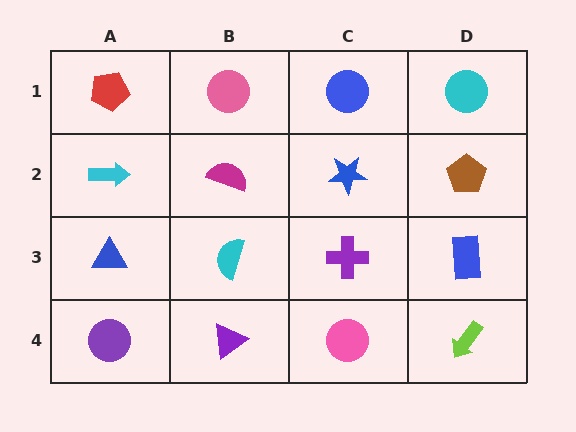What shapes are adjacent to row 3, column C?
A blue star (row 2, column C), a pink circle (row 4, column C), a cyan semicircle (row 3, column B), a blue rectangle (row 3, column D).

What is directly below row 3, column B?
A purple triangle.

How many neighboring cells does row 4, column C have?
3.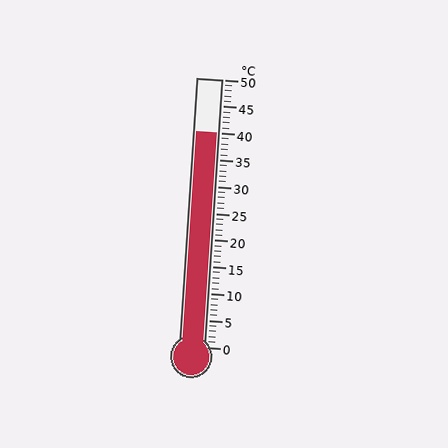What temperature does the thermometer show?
The thermometer shows approximately 40°C.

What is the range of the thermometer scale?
The thermometer scale ranges from 0°C to 50°C.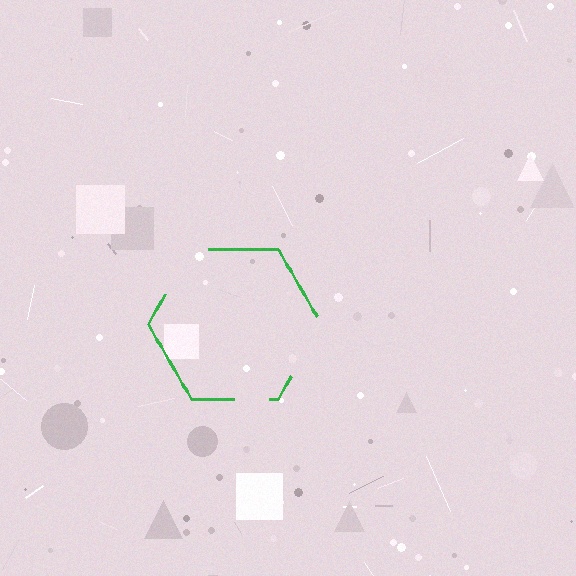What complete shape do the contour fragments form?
The contour fragments form a hexagon.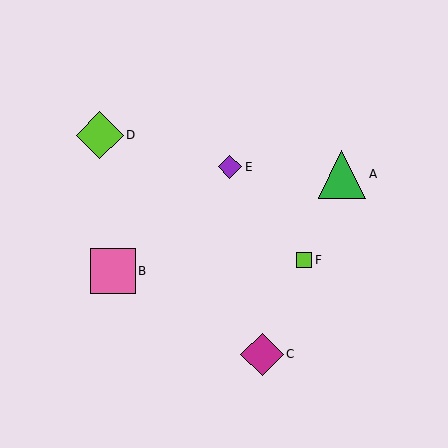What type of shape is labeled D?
Shape D is a lime diamond.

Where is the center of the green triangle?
The center of the green triangle is at (342, 174).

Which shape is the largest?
The green triangle (labeled A) is the largest.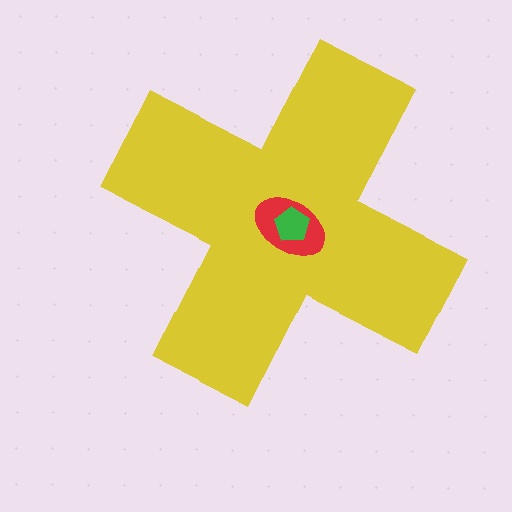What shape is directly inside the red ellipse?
The green pentagon.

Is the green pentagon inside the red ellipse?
Yes.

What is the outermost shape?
The yellow cross.